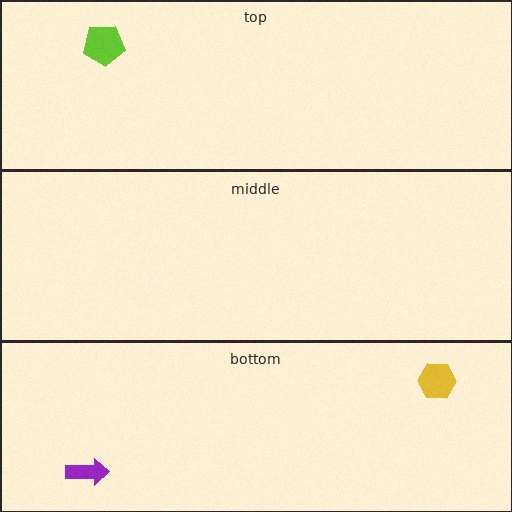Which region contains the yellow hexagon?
The bottom region.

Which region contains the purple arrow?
The bottom region.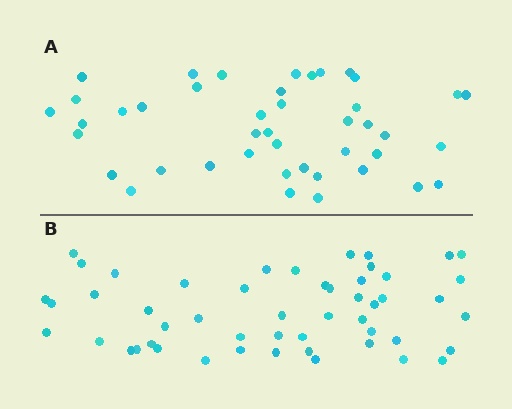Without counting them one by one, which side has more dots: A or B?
Region B (the bottom region) has more dots.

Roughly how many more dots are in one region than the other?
Region B has roughly 8 or so more dots than region A.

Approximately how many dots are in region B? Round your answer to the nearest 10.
About 50 dots. (The exact count is 51, which rounds to 50.)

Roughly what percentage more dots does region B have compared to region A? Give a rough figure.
About 20% more.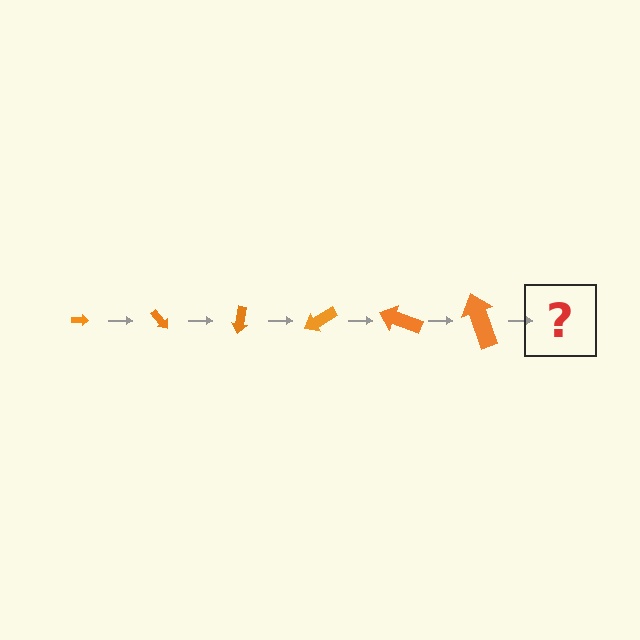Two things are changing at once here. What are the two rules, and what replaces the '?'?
The two rules are that the arrow grows larger each step and it rotates 50 degrees each step. The '?' should be an arrow, larger than the previous one and rotated 300 degrees from the start.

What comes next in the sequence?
The next element should be an arrow, larger than the previous one and rotated 300 degrees from the start.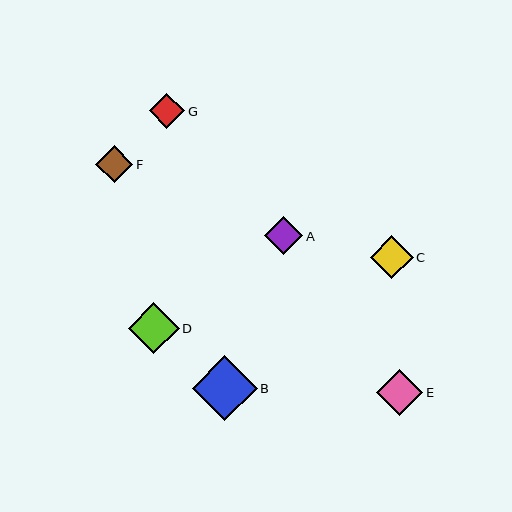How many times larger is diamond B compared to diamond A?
Diamond B is approximately 1.7 times the size of diamond A.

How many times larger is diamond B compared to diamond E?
Diamond B is approximately 1.4 times the size of diamond E.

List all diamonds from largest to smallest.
From largest to smallest: B, D, E, C, A, F, G.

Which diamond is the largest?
Diamond B is the largest with a size of approximately 64 pixels.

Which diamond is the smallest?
Diamond G is the smallest with a size of approximately 35 pixels.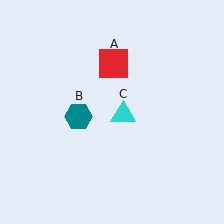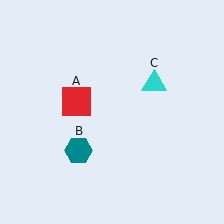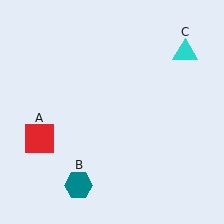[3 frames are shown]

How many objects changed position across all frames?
3 objects changed position: red square (object A), teal hexagon (object B), cyan triangle (object C).